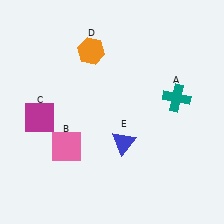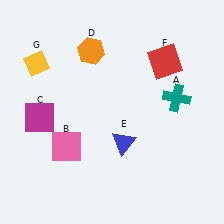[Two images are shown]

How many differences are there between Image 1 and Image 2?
There are 2 differences between the two images.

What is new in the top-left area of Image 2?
A yellow diamond (G) was added in the top-left area of Image 2.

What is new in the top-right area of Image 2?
A red square (F) was added in the top-right area of Image 2.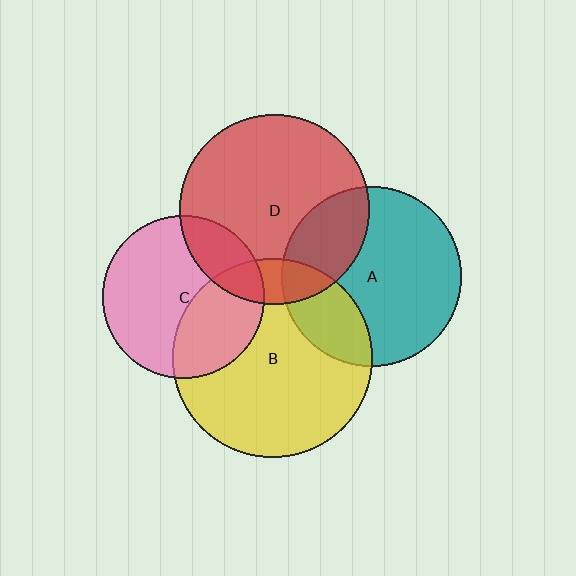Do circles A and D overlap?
Yes.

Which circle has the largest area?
Circle B (yellow).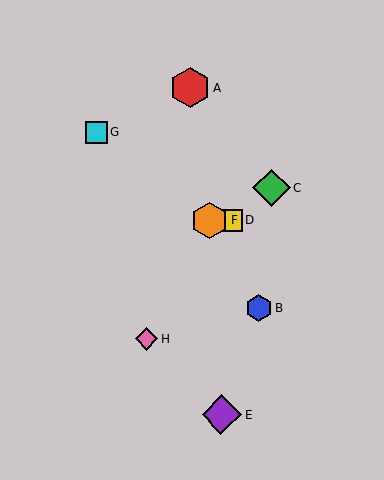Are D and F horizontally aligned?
Yes, both are at y≈221.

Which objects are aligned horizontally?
Objects D, F are aligned horizontally.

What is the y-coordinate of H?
Object H is at y≈339.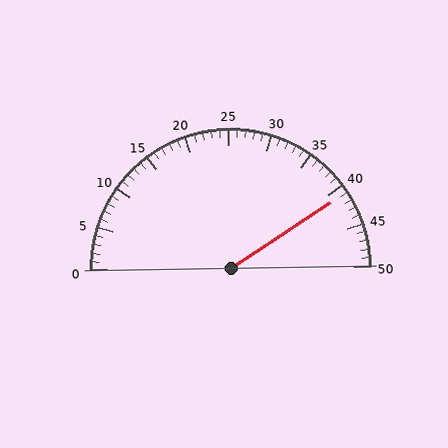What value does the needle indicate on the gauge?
The needle indicates approximately 41.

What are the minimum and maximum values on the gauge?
The gauge ranges from 0 to 50.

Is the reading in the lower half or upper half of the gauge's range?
The reading is in the upper half of the range (0 to 50).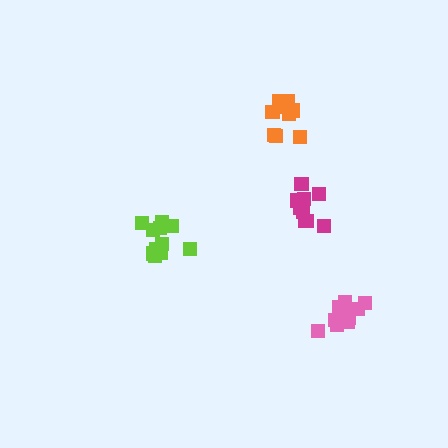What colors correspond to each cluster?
The clusters are colored: lime, magenta, orange, pink.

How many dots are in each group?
Group 1: 11 dots, Group 2: 9 dots, Group 3: 9 dots, Group 4: 11 dots (40 total).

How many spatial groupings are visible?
There are 4 spatial groupings.